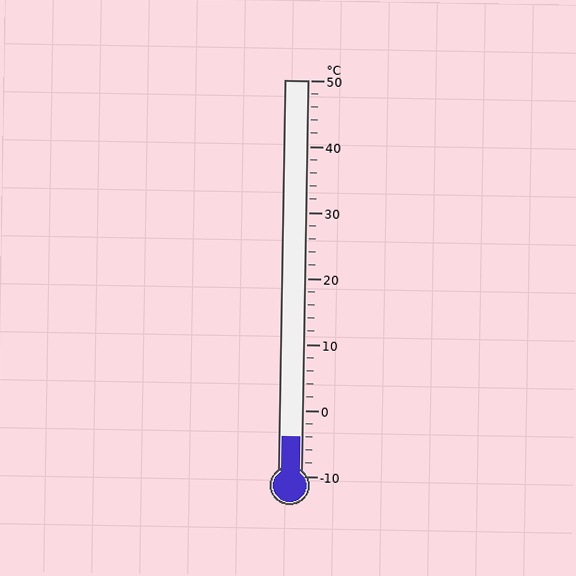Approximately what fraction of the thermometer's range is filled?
The thermometer is filled to approximately 10% of its range.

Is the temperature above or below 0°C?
The temperature is below 0°C.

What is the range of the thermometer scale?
The thermometer scale ranges from -10°C to 50°C.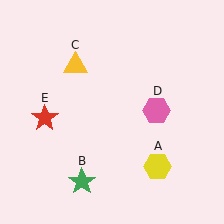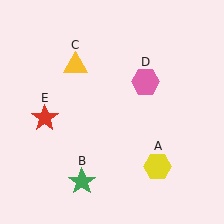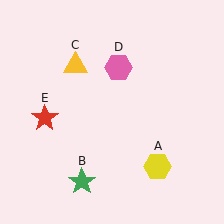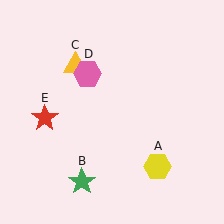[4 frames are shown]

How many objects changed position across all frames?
1 object changed position: pink hexagon (object D).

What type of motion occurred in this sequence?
The pink hexagon (object D) rotated counterclockwise around the center of the scene.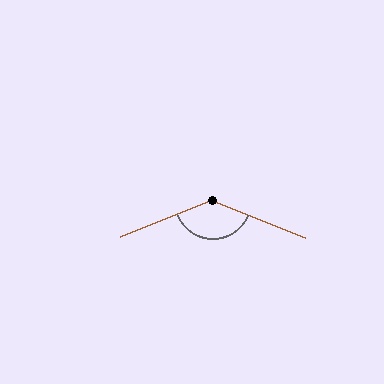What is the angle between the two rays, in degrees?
Approximately 137 degrees.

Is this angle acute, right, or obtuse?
It is obtuse.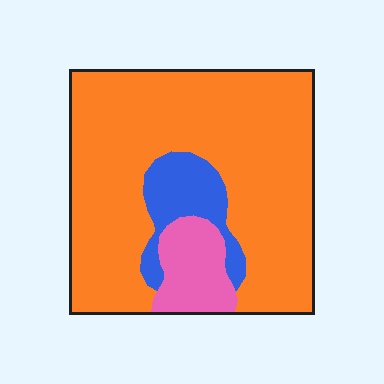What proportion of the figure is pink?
Pink takes up about one tenth (1/10) of the figure.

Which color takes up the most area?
Orange, at roughly 80%.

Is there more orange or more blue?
Orange.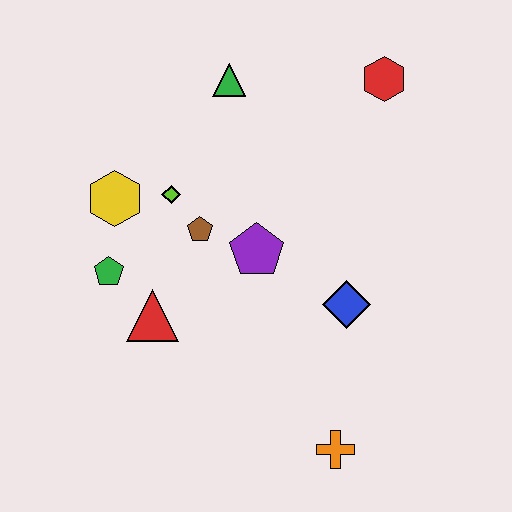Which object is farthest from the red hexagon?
The orange cross is farthest from the red hexagon.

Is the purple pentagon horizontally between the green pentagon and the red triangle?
No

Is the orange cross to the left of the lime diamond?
No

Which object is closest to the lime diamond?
The brown pentagon is closest to the lime diamond.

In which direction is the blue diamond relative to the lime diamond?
The blue diamond is to the right of the lime diamond.